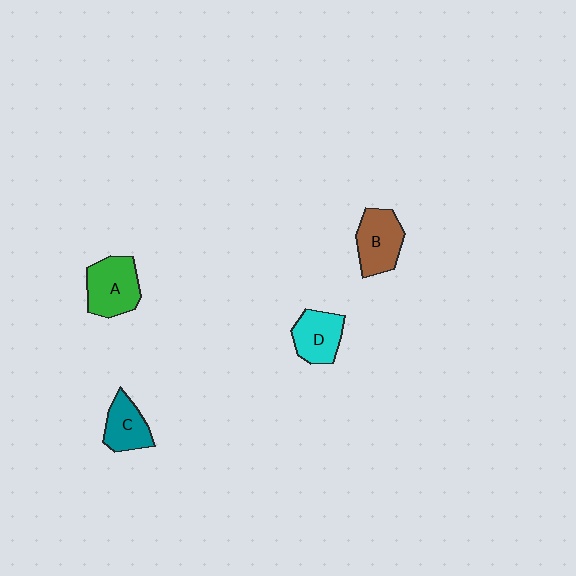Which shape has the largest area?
Shape A (green).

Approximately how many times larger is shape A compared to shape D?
Approximately 1.3 times.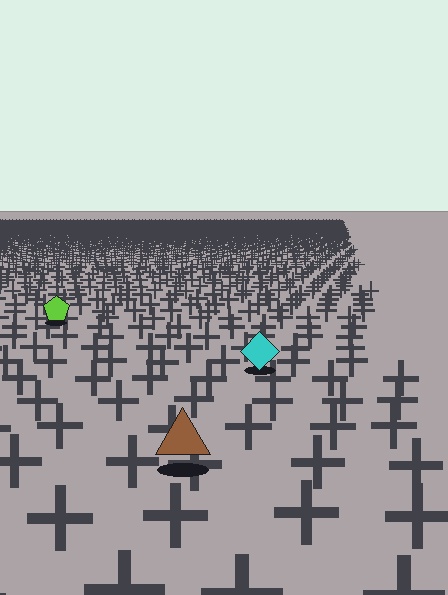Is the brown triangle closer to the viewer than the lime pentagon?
Yes. The brown triangle is closer — you can tell from the texture gradient: the ground texture is coarser near it.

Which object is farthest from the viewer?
The lime pentagon is farthest from the viewer. It appears smaller and the ground texture around it is denser.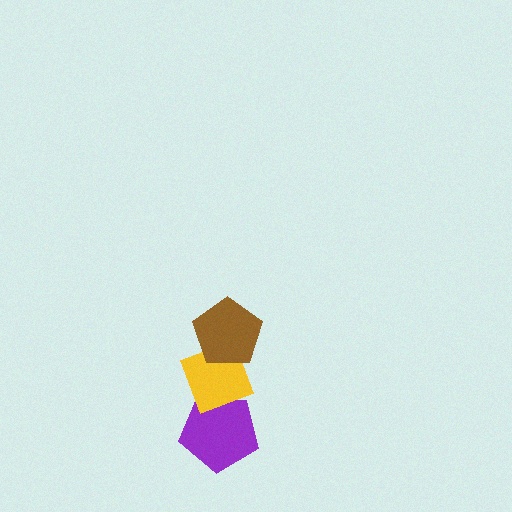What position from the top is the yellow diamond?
The yellow diamond is 2nd from the top.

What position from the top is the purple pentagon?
The purple pentagon is 3rd from the top.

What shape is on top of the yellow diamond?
The brown pentagon is on top of the yellow diamond.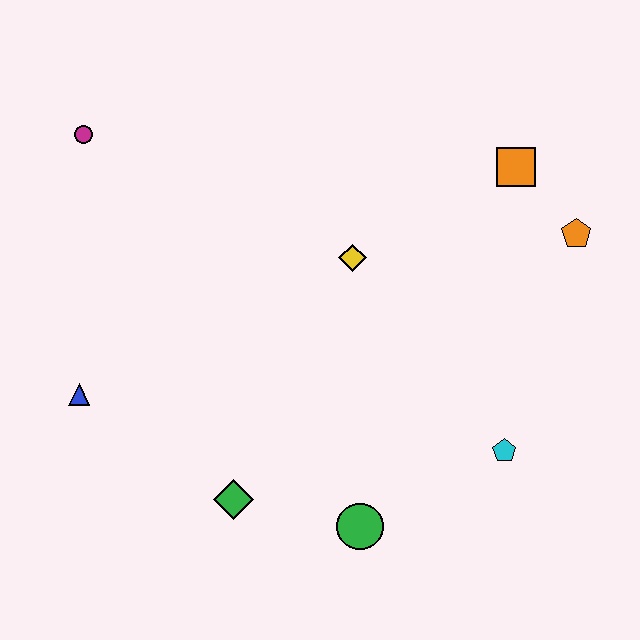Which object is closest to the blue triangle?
The green diamond is closest to the blue triangle.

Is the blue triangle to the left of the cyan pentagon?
Yes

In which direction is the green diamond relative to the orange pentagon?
The green diamond is to the left of the orange pentagon.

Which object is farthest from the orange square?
The blue triangle is farthest from the orange square.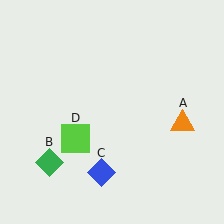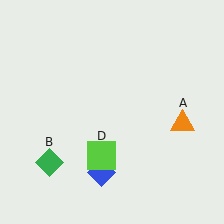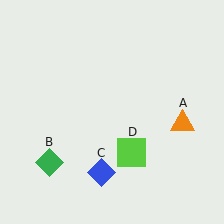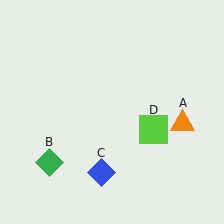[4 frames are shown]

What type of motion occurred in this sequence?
The lime square (object D) rotated counterclockwise around the center of the scene.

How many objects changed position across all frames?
1 object changed position: lime square (object D).